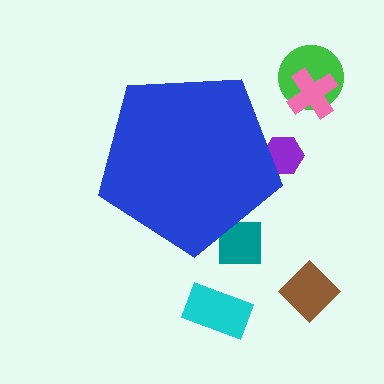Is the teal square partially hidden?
Yes, the teal square is partially hidden behind the blue pentagon.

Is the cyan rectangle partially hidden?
No, the cyan rectangle is fully visible.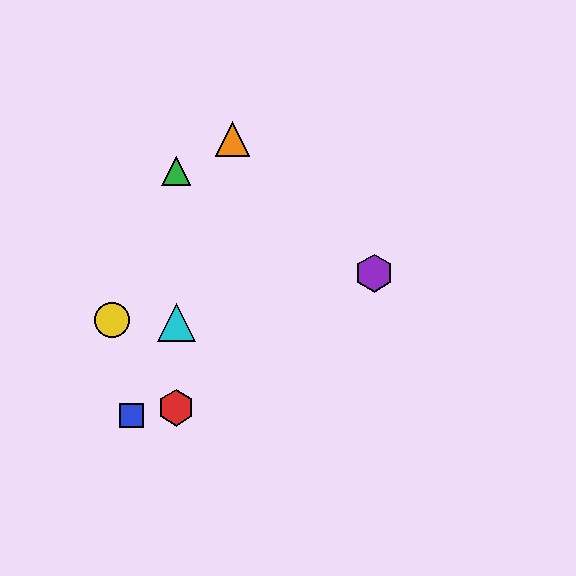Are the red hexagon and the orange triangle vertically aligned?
No, the red hexagon is at x≈176 and the orange triangle is at x≈232.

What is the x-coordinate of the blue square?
The blue square is at x≈131.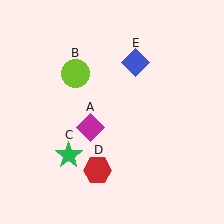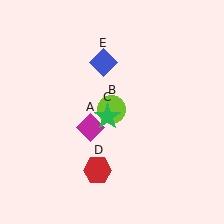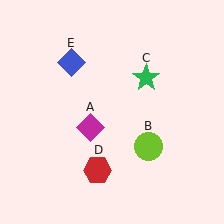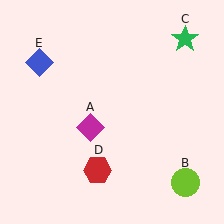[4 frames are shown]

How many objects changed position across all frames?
3 objects changed position: lime circle (object B), green star (object C), blue diamond (object E).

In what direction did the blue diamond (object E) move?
The blue diamond (object E) moved left.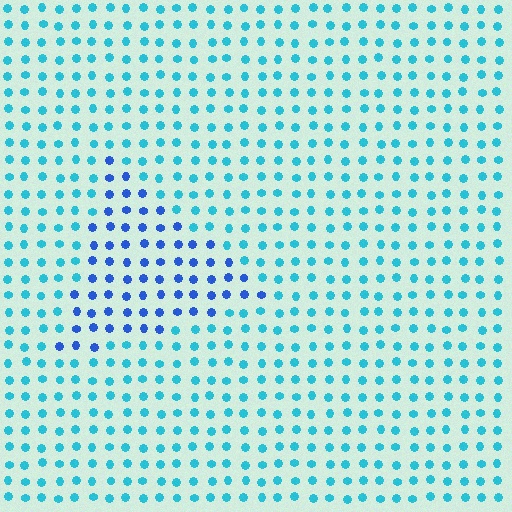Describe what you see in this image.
The image is filled with small cyan elements in a uniform arrangement. A triangle-shaped region is visible where the elements are tinted to a slightly different hue, forming a subtle color boundary.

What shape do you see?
I see a triangle.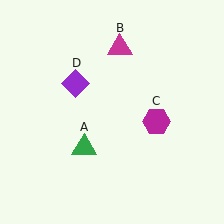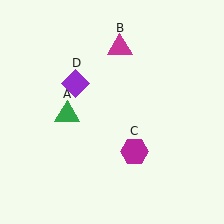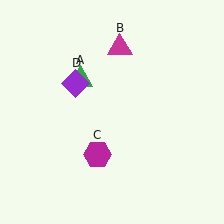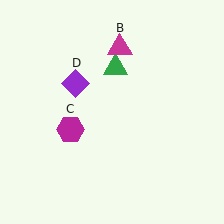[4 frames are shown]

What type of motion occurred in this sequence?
The green triangle (object A), magenta hexagon (object C) rotated clockwise around the center of the scene.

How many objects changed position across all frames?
2 objects changed position: green triangle (object A), magenta hexagon (object C).